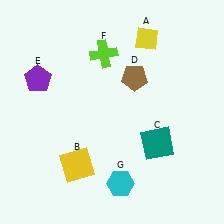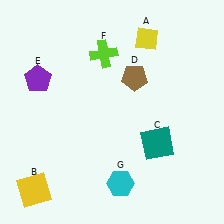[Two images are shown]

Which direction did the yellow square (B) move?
The yellow square (B) moved left.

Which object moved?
The yellow square (B) moved left.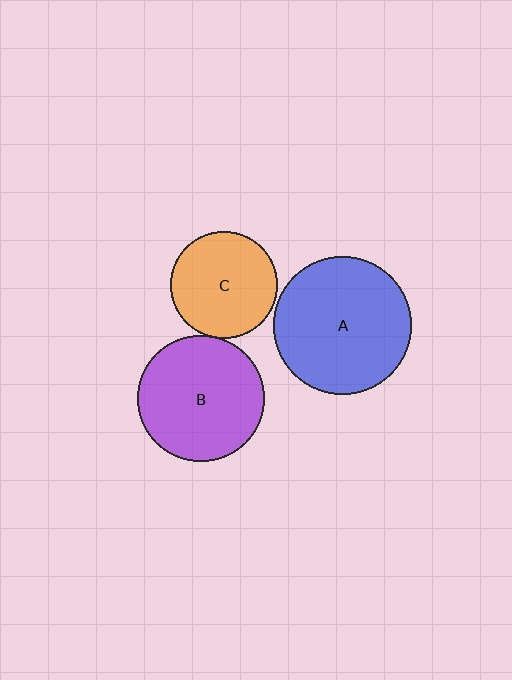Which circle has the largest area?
Circle A (blue).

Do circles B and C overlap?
Yes.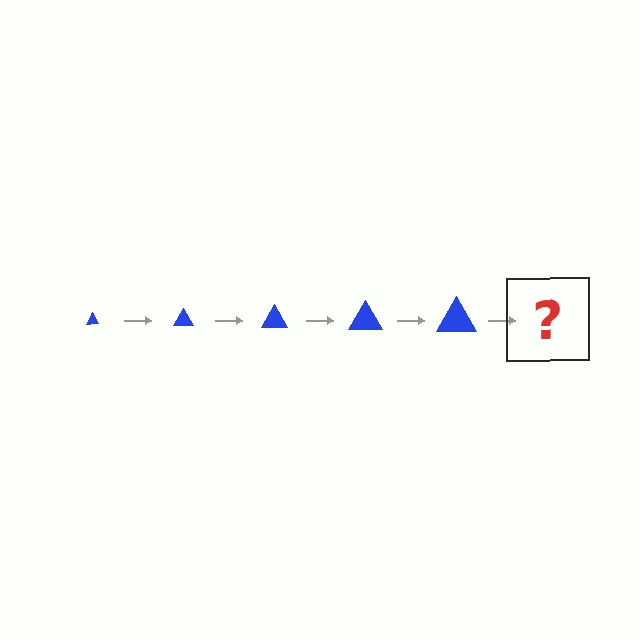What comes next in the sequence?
The next element should be a blue triangle, larger than the previous one.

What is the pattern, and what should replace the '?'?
The pattern is that the triangle gets progressively larger each step. The '?' should be a blue triangle, larger than the previous one.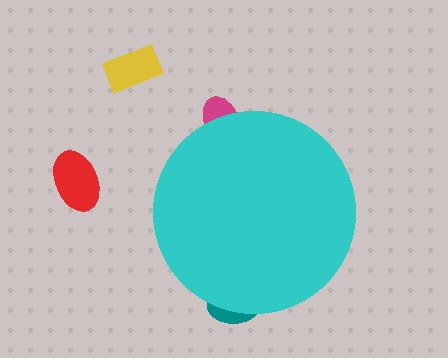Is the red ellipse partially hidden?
No, the red ellipse is fully visible.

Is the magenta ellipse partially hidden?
Yes, the magenta ellipse is partially hidden behind the cyan circle.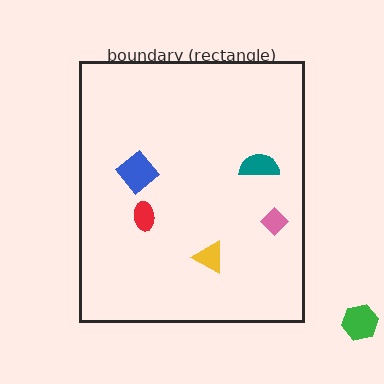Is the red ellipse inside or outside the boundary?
Inside.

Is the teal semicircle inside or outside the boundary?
Inside.